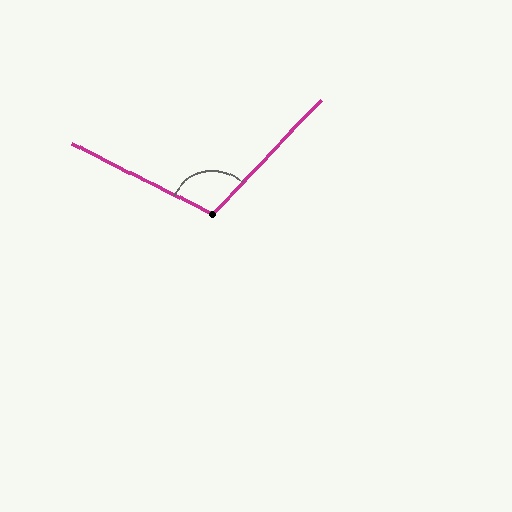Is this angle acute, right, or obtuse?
It is obtuse.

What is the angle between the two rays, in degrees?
Approximately 107 degrees.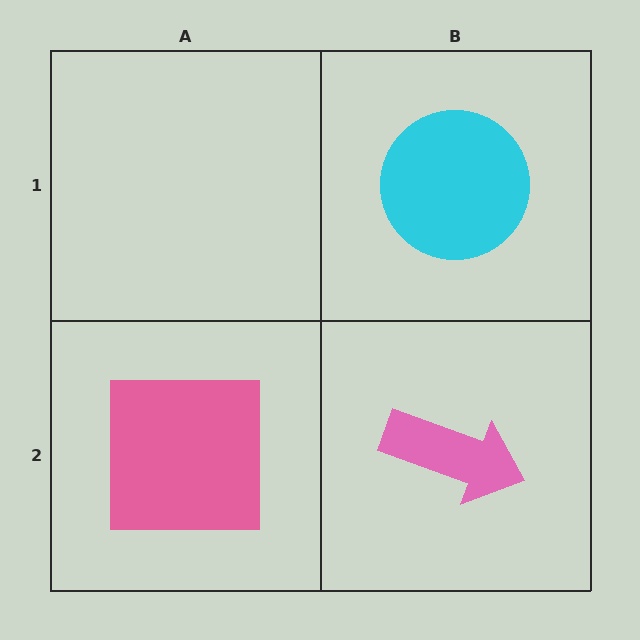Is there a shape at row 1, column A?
No, that cell is empty.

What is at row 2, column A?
A pink square.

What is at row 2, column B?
A pink arrow.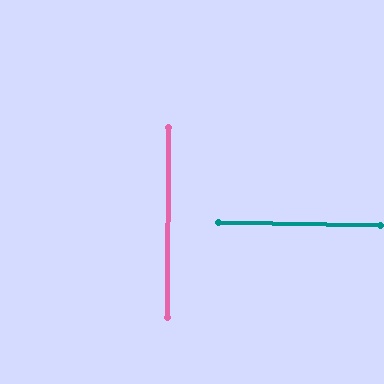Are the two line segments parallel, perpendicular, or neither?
Perpendicular — they meet at approximately 89°.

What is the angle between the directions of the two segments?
Approximately 89 degrees.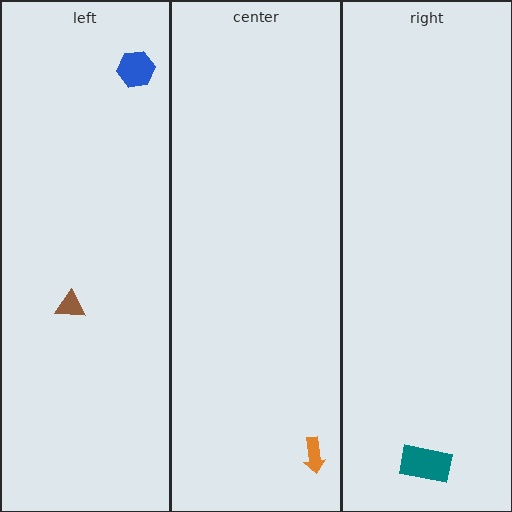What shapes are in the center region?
The orange arrow.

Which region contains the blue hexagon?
The left region.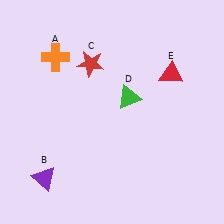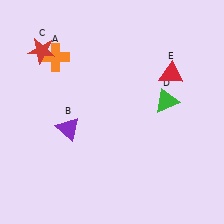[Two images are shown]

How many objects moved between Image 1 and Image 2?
3 objects moved between the two images.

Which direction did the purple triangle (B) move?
The purple triangle (B) moved up.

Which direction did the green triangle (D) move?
The green triangle (D) moved right.